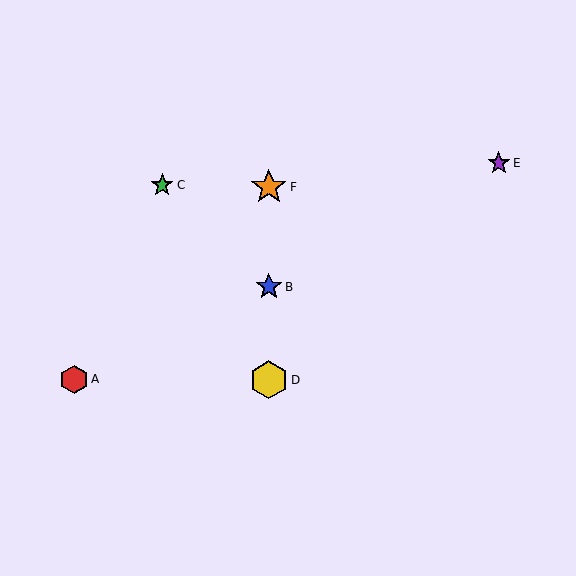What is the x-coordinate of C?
Object C is at x≈162.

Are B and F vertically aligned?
Yes, both are at x≈269.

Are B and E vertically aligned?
No, B is at x≈269 and E is at x≈499.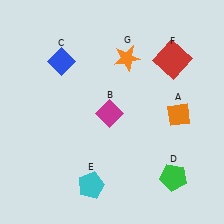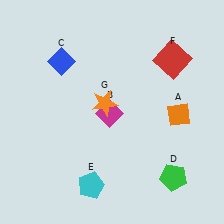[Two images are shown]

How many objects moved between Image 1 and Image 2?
1 object moved between the two images.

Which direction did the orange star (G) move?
The orange star (G) moved down.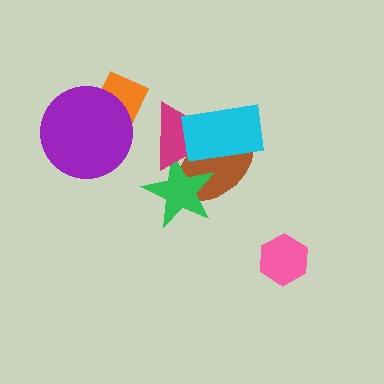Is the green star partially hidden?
Yes, it is partially covered by another shape.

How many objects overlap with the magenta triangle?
3 objects overlap with the magenta triangle.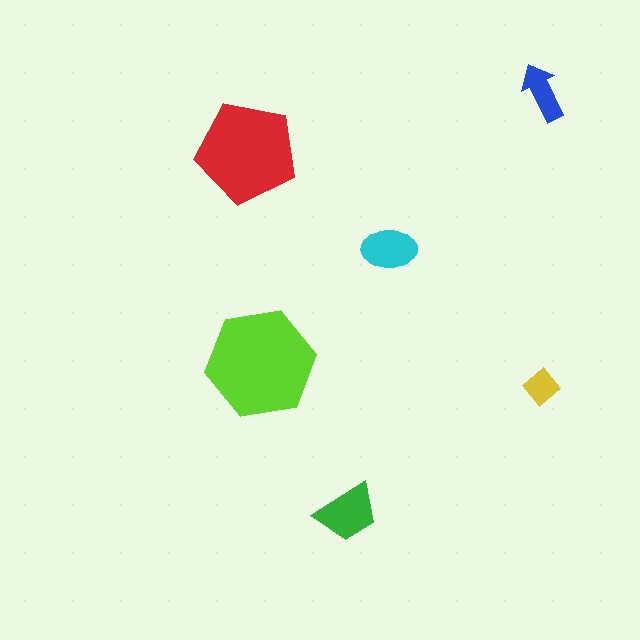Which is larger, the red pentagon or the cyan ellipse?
The red pentagon.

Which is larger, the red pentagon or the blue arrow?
The red pentagon.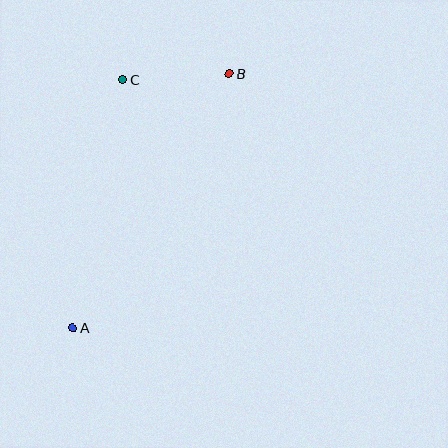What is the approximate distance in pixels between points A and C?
The distance between A and C is approximately 253 pixels.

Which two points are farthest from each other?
Points A and B are farthest from each other.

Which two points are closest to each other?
Points B and C are closest to each other.